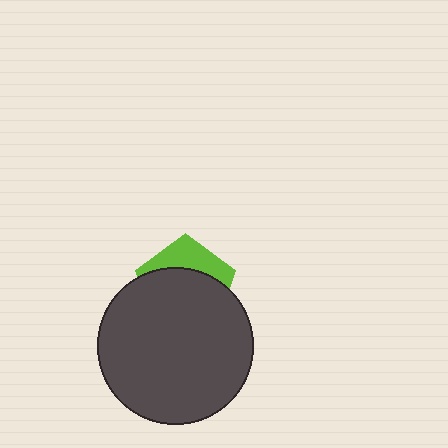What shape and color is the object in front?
The object in front is a dark gray circle.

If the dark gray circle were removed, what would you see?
You would see the complete lime pentagon.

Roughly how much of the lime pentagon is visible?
A small part of it is visible (roughly 32%).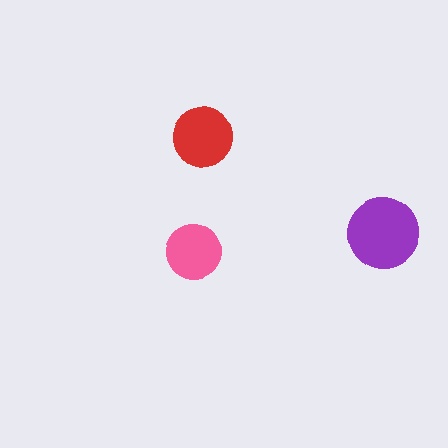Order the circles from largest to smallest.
the purple one, the red one, the pink one.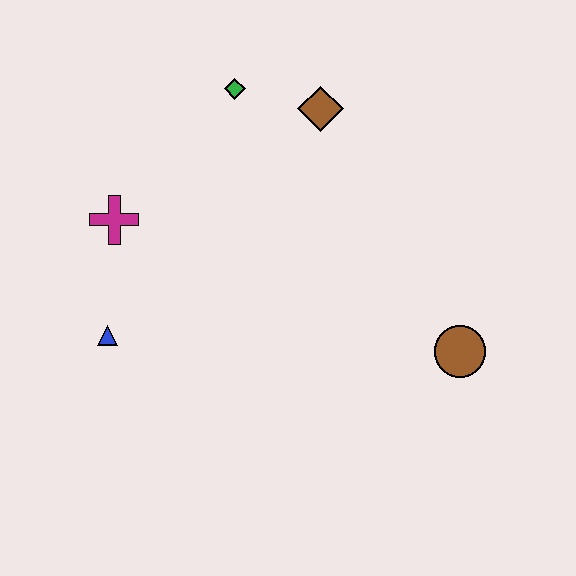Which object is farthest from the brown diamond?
The blue triangle is farthest from the brown diamond.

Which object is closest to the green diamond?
The brown diamond is closest to the green diamond.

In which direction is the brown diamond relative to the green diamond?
The brown diamond is to the right of the green diamond.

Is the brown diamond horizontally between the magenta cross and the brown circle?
Yes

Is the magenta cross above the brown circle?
Yes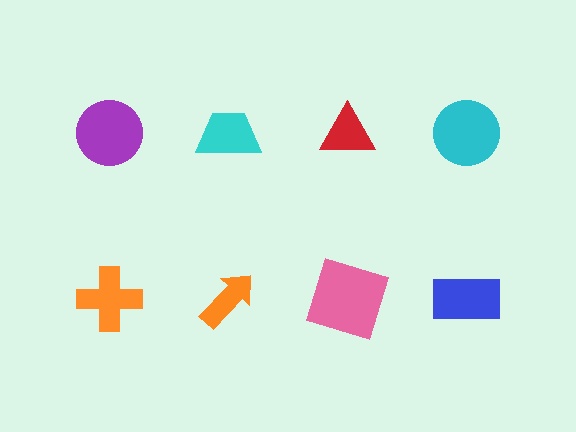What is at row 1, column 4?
A cyan circle.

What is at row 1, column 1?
A purple circle.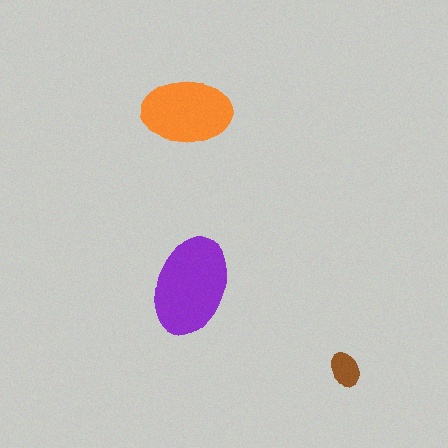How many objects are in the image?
There are 3 objects in the image.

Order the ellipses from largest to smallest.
the purple one, the orange one, the brown one.